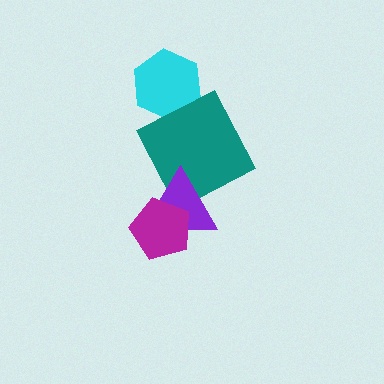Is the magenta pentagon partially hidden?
No, no other shape covers it.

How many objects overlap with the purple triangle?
2 objects overlap with the purple triangle.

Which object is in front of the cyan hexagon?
The teal square is in front of the cyan hexagon.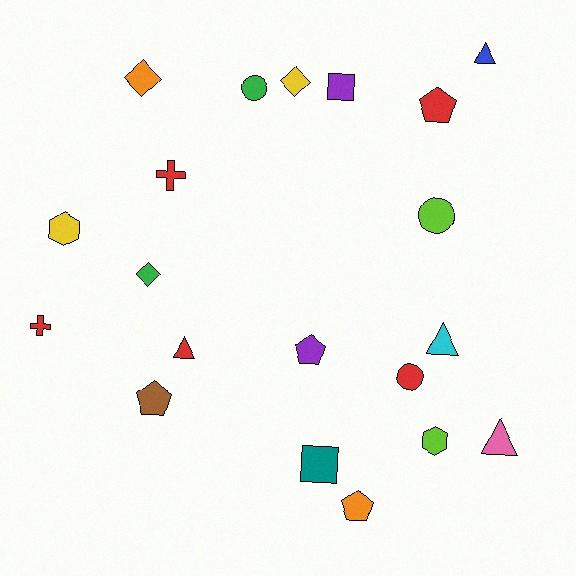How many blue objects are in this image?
There is 1 blue object.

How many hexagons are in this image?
There are 2 hexagons.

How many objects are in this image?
There are 20 objects.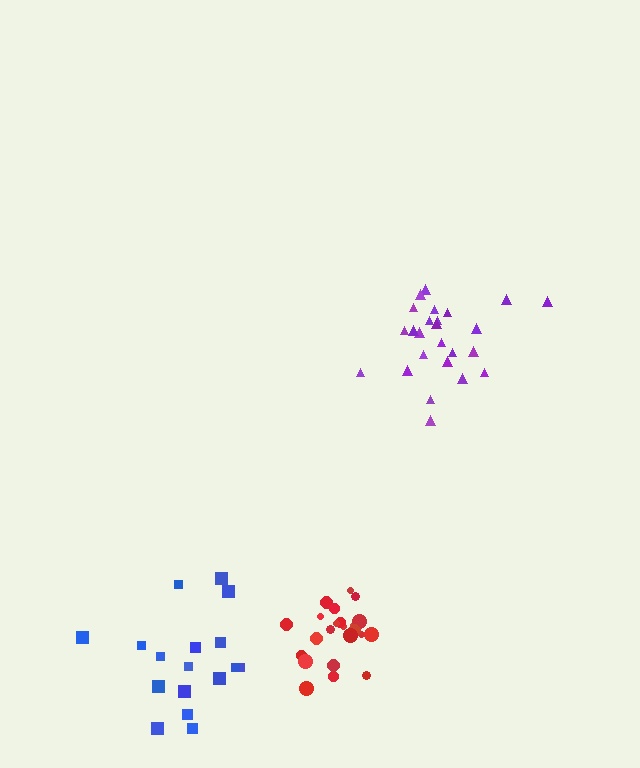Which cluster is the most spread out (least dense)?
Blue.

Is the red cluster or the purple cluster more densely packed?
Red.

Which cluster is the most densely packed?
Red.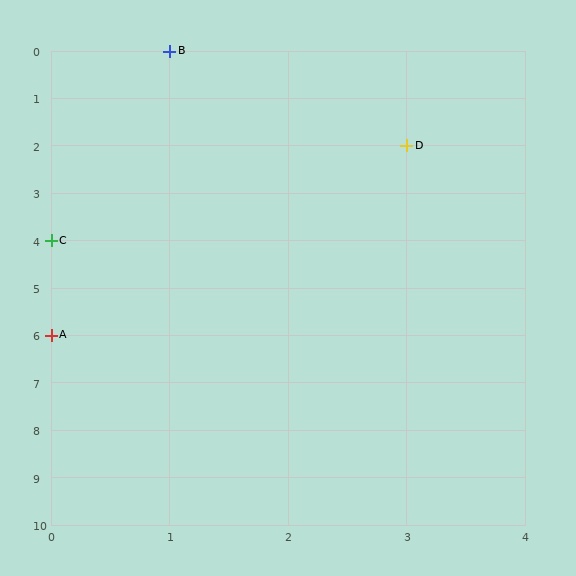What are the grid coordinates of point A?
Point A is at grid coordinates (0, 6).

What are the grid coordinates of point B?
Point B is at grid coordinates (1, 0).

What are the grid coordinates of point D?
Point D is at grid coordinates (3, 2).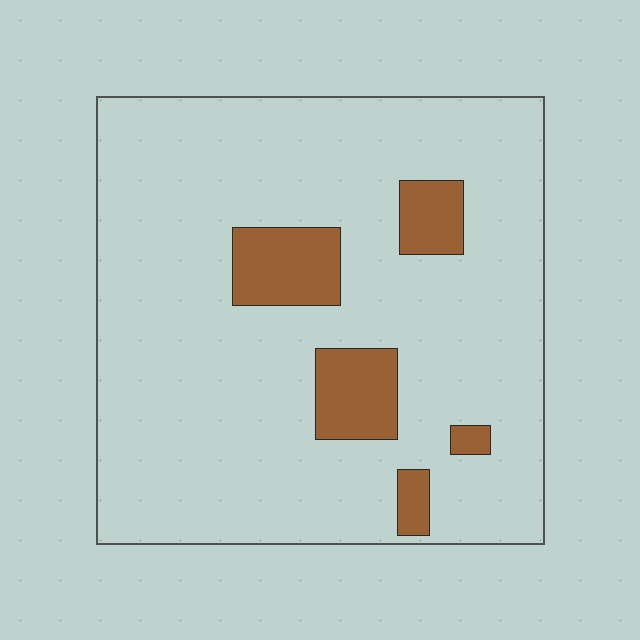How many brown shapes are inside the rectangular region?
5.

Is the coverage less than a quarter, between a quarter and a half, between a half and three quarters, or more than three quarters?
Less than a quarter.